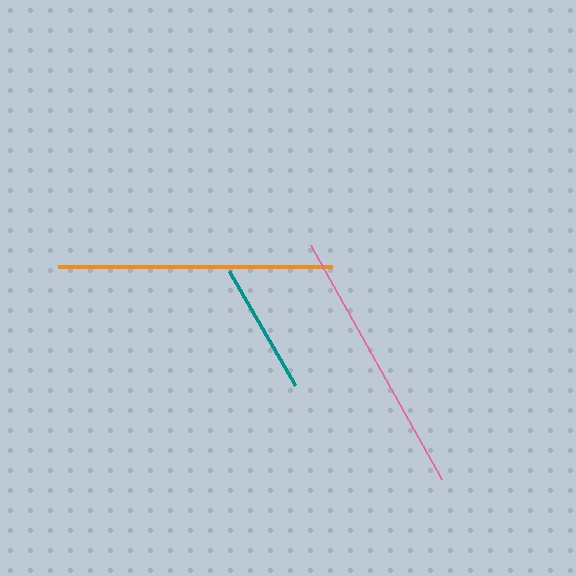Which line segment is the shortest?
The teal line is the shortest at approximately 132 pixels.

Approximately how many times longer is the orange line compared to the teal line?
The orange line is approximately 2.1 times the length of the teal line.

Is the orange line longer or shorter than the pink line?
The orange line is longer than the pink line.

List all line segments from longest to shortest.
From longest to shortest: orange, pink, teal.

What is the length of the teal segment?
The teal segment is approximately 132 pixels long.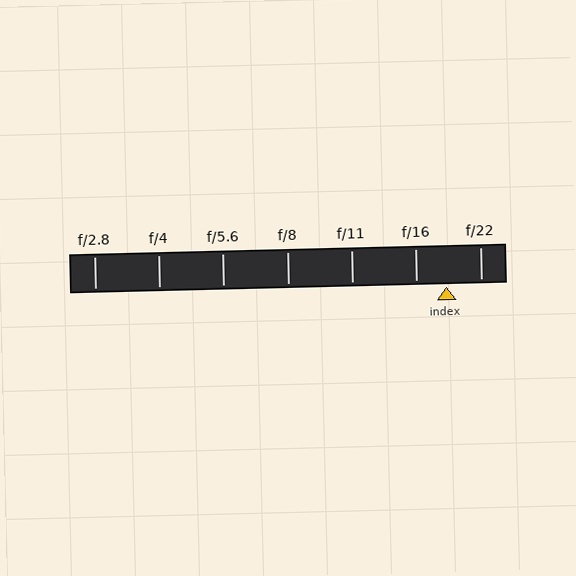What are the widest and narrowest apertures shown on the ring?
The widest aperture shown is f/2.8 and the narrowest is f/22.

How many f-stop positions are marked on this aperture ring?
There are 7 f-stop positions marked.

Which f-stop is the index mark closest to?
The index mark is closest to f/16.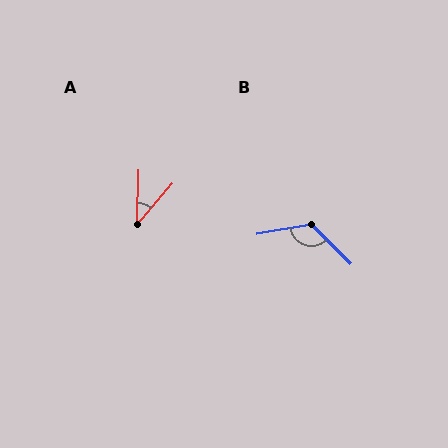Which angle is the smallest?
A, at approximately 39 degrees.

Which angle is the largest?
B, at approximately 124 degrees.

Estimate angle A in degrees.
Approximately 39 degrees.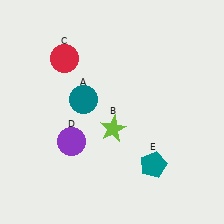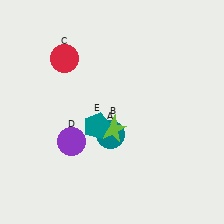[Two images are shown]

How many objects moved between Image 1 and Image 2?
2 objects moved between the two images.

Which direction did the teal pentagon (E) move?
The teal pentagon (E) moved left.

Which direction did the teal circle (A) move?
The teal circle (A) moved down.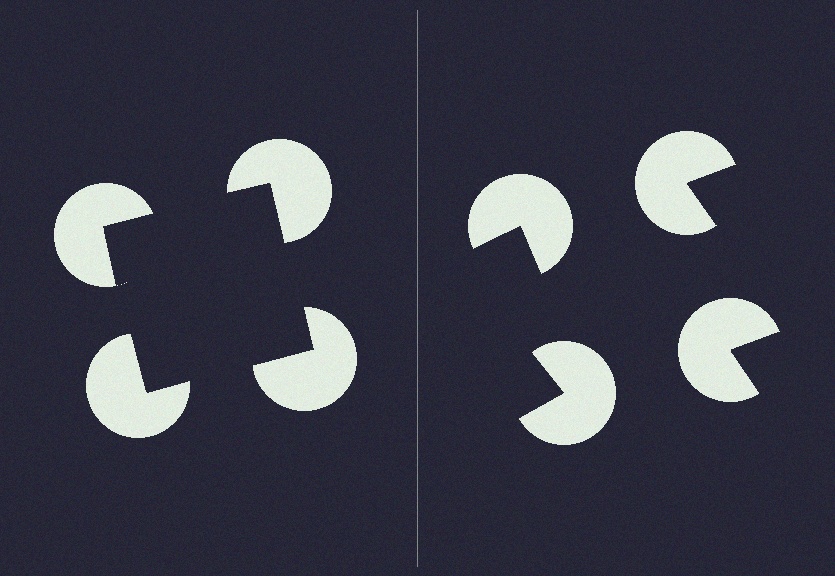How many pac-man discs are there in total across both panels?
8 — 4 on each side.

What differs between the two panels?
The pac-man discs are positioned identically on both sides; only the wedge orientations differ. On the left they align to a square; on the right they are misaligned.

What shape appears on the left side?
An illusory square.